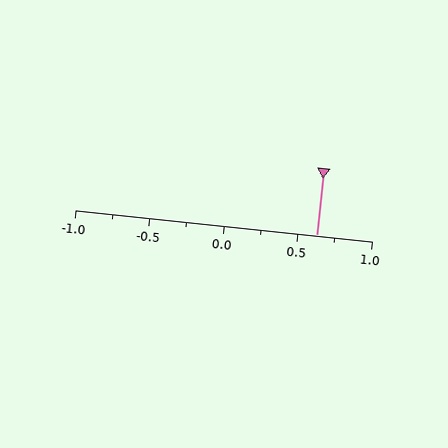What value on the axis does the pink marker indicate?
The marker indicates approximately 0.62.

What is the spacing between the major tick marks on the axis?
The major ticks are spaced 0.5 apart.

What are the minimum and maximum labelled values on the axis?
The axis runs from -1.0 to 1.0.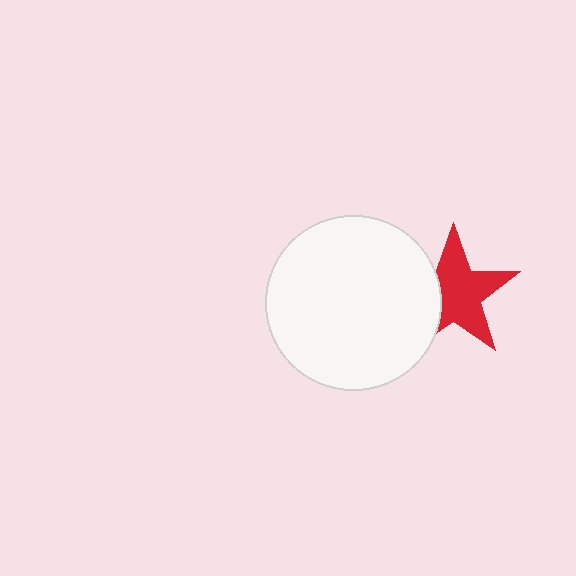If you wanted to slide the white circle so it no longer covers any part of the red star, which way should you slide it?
Slide it left — that is the most direct way to separate the two shapes.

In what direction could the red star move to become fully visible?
The red star could move right. That would shift it out from behind the white circle entirely.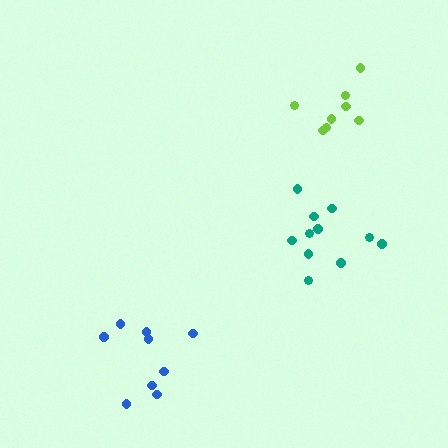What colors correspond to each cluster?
The clusters are colored: blue, lime, teal.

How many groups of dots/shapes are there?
There are 3 groups.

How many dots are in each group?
Group 1: 9 dots, Group 2: 8 dots, Group 3: 11 dots (28 total).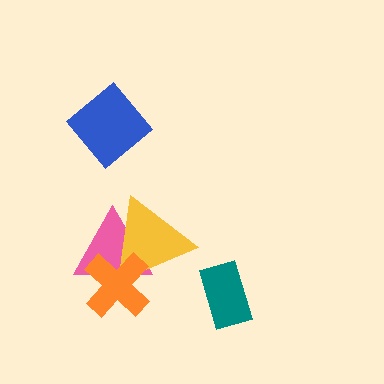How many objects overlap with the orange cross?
2 objects overlap with the orange cross.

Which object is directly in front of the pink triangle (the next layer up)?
The yellow triangle is directly in front of the pink triangle.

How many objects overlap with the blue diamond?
0 objects overlap with the blue diamond.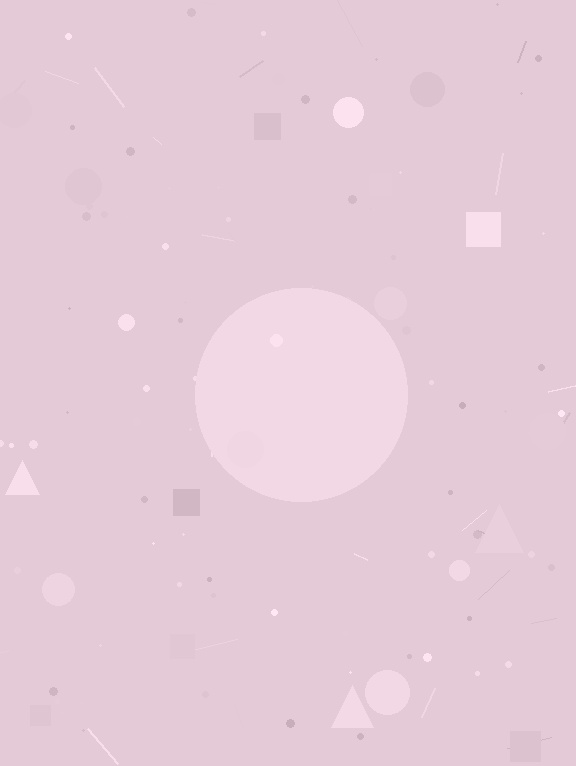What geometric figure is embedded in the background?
A circle is embedded in the background.